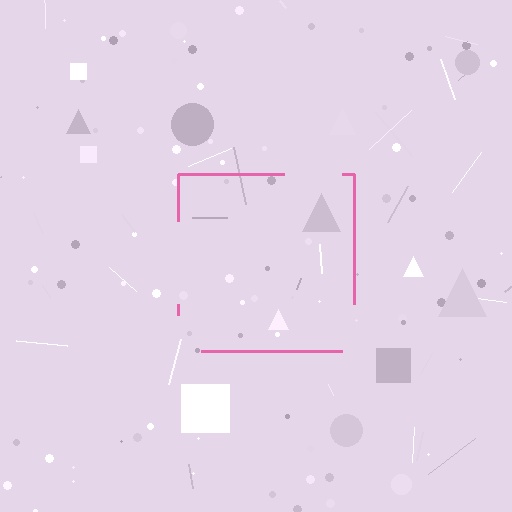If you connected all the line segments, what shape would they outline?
They would outline a square.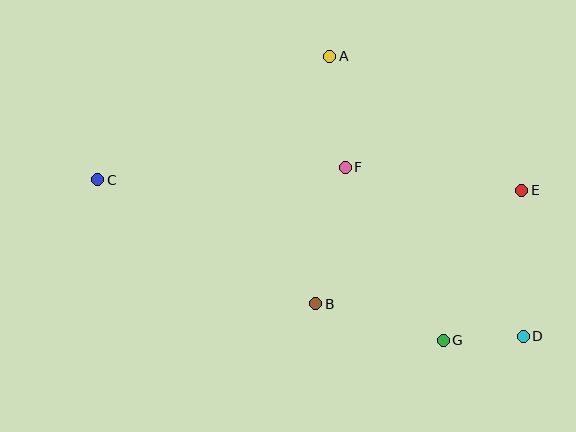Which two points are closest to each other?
Points D and G are closest to each other.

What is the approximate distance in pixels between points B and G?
The distance between B and G is approximately 133 pixels.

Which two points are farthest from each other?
Points C and D are farthest from each other.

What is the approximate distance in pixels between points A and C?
The distance between A and C is approximately 262 pixels.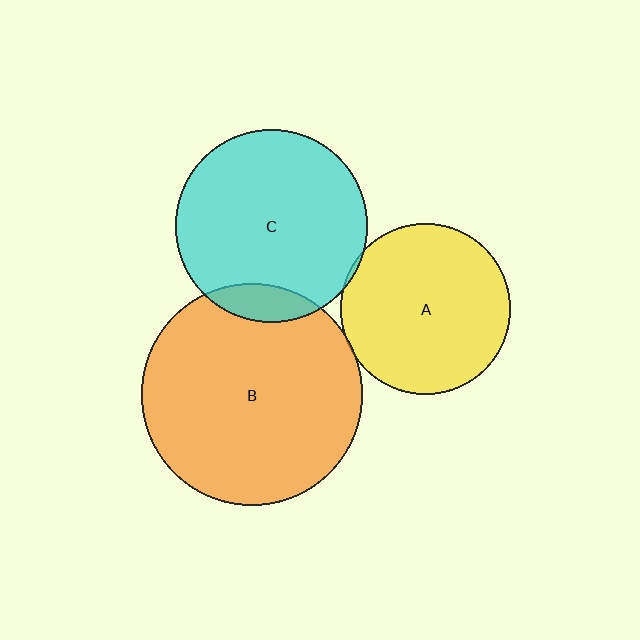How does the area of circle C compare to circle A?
Approximately 1.3 times.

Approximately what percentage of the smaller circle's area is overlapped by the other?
Approximately 5%.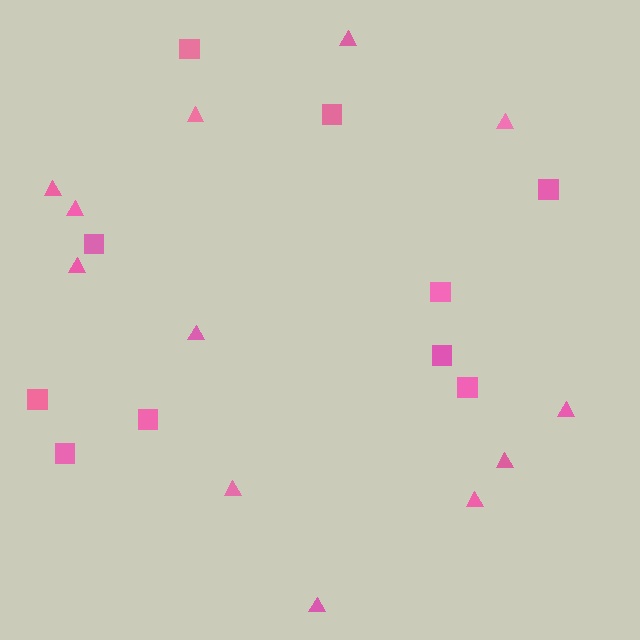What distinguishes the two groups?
There are 2 groups: one group of triangles (12) and one group of squares (10).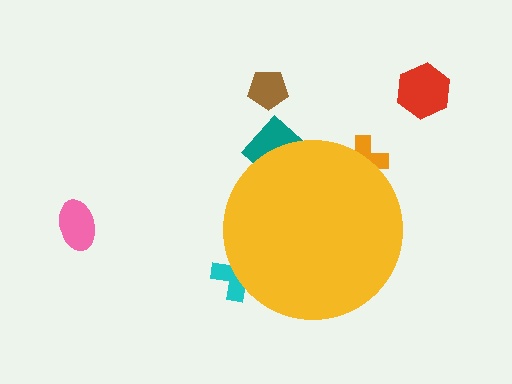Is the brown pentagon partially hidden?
No, the brown pentagon is fully visible.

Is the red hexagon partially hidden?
No, the red hexagon is fully visible.